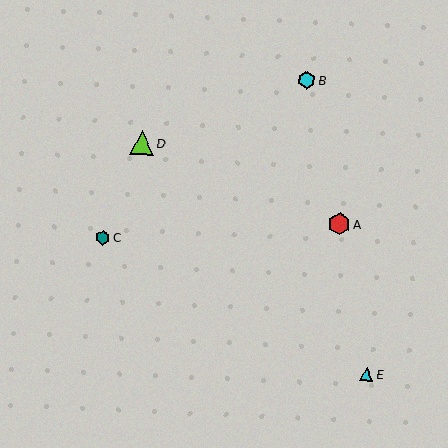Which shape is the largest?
The lime triangle (labeled D) is the largest.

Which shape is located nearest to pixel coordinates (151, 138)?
The lime triangle (labeled D) at (142, 143) is nearest to that location.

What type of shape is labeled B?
Shape B is a cyan hexagon.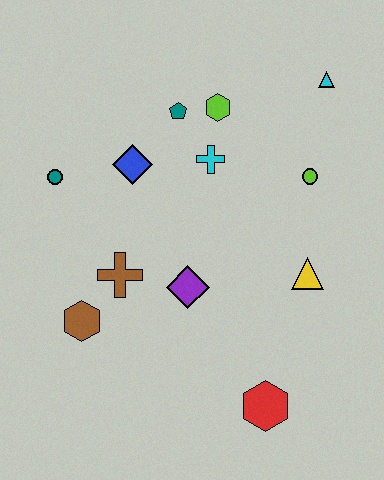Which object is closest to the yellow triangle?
The lime circle is closest to the yellow triangle.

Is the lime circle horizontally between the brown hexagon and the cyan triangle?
Yes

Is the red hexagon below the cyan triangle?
Yes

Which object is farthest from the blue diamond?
The red hexagon is farthest from the blue diamond.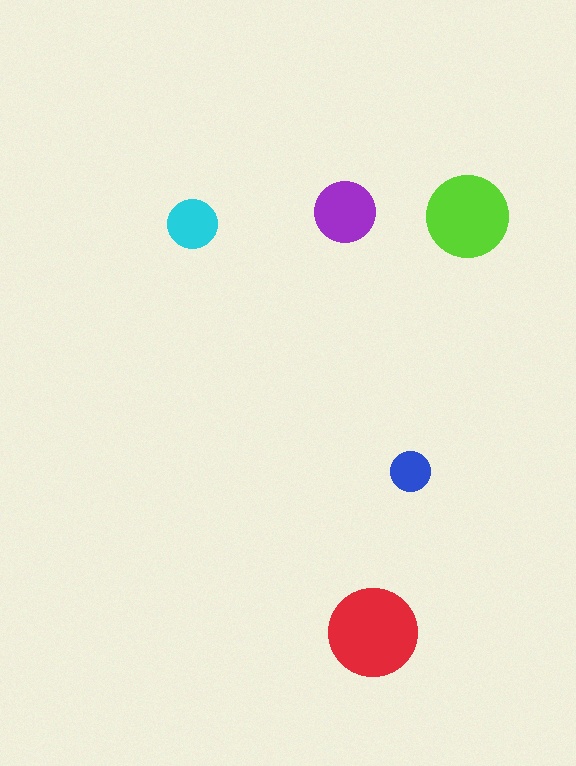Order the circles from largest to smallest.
the red one, the lime one, the purple one, the cyan one, the blue one.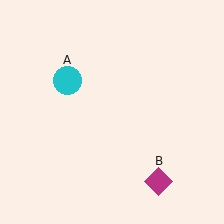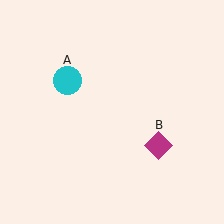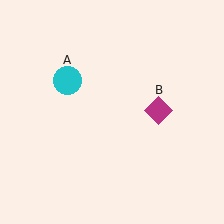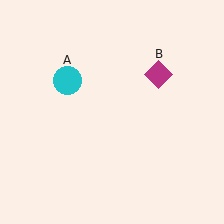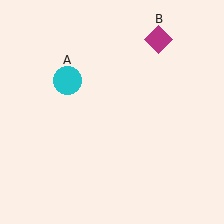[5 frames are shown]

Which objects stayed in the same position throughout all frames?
Cyan circle (object A) remained stationary.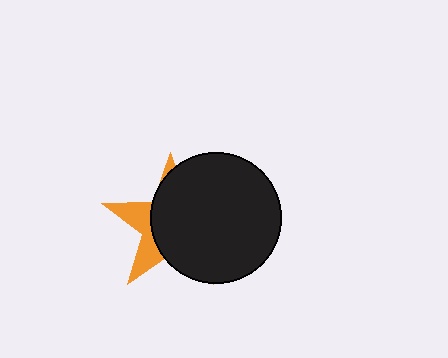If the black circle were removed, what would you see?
You would see the complete orange star.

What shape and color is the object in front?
The object in front is a black circle.